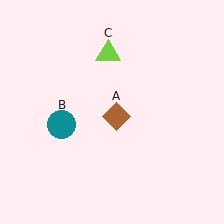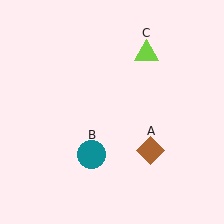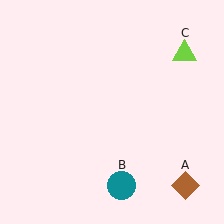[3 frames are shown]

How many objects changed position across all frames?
3 objects changed position: brown diamond (object A), teal circle (object B), lime triangle (object C).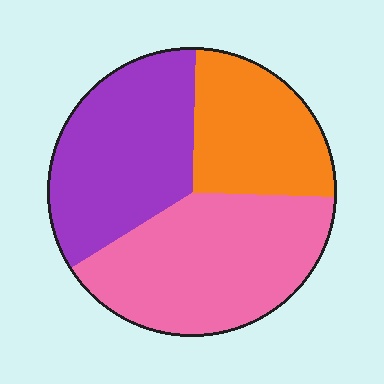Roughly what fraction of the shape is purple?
Purple covers roughly 35% of the shape.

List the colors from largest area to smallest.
From largest to smallest: pink, purple, orange.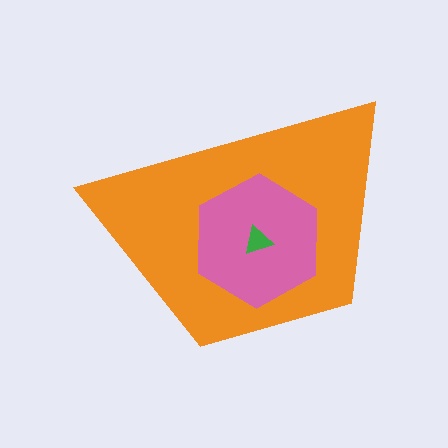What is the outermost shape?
The orange trapezoid.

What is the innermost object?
The green triangle.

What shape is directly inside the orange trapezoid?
The pink hexagon.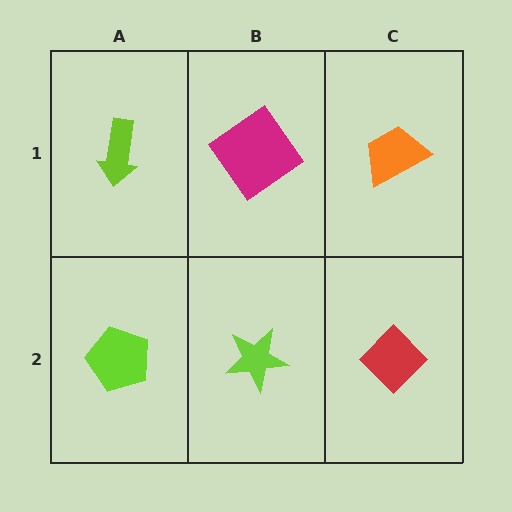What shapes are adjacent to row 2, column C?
An orange trapezoid (row 1, column C), a lime star (row 2, column B).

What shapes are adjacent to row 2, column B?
A magenta diamond (row 1, column B), a lime pentagon (row 2, column A), a red diamond (row 2, column C).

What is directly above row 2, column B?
A magenta diamond.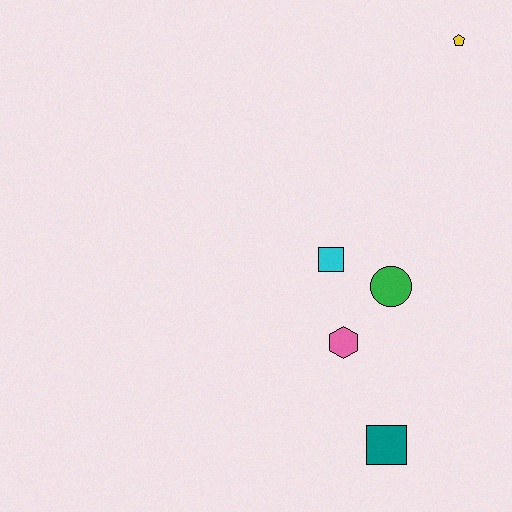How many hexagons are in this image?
There is 1 hexagon.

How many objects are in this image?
There are 5 objects.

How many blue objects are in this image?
There are no blue objects.